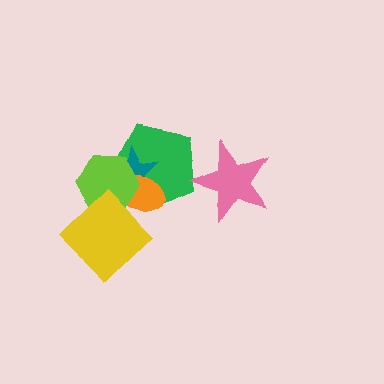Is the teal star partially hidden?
Yes, it is partially covered by another shape.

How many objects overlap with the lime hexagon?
4 objects overlap with the lime hexagon.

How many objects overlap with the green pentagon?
4 objects overlap with the green pentagon.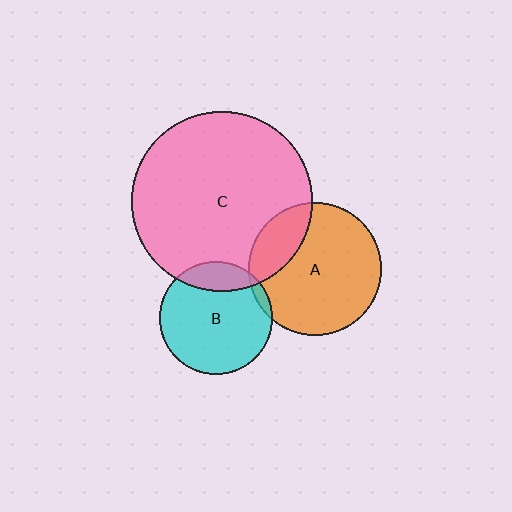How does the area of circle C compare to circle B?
Approximately 2.5 times.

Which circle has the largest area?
Circle C (pink).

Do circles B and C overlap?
Yes.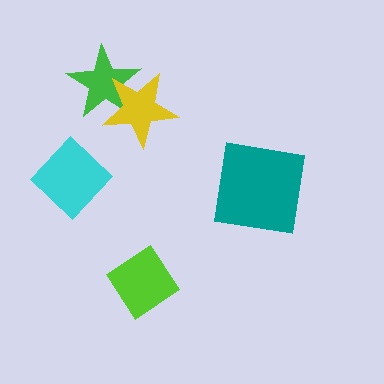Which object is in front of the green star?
The yellow star is in front of the green star.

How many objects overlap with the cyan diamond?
0 objects overlap with the cyan diamond.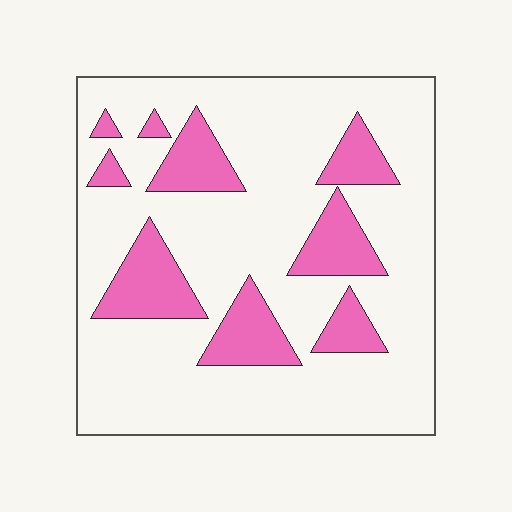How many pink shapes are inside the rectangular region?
9.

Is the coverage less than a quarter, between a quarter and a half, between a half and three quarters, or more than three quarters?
Less than a quarter.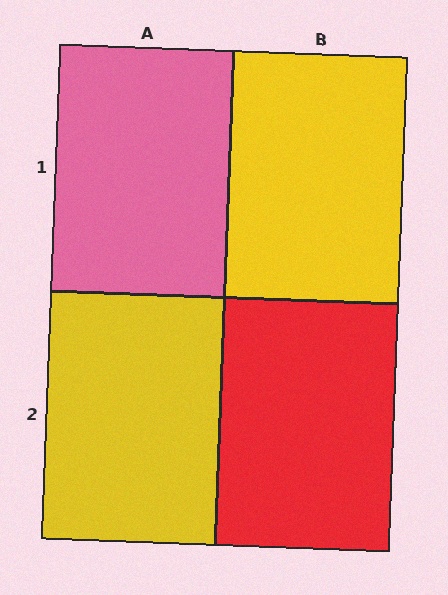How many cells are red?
1 cell is red.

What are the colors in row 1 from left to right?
Pink, yellow.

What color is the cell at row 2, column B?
Red.